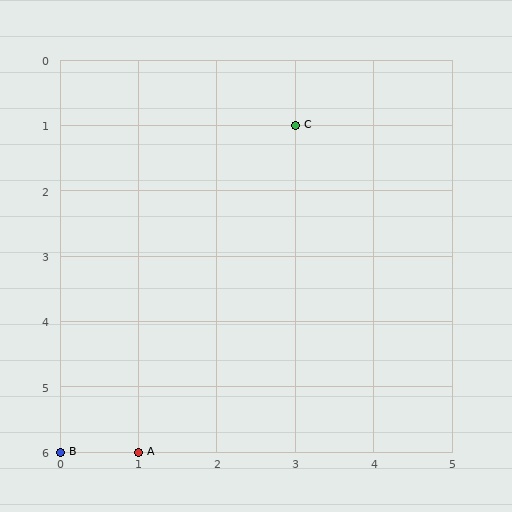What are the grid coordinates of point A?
Point A is at grid coordinates (1, 6).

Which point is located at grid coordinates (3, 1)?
Point C is at (3, 1).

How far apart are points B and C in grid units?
Points B and C are 3 columns and 5 rows apart (about 5.8 grid units diagonally).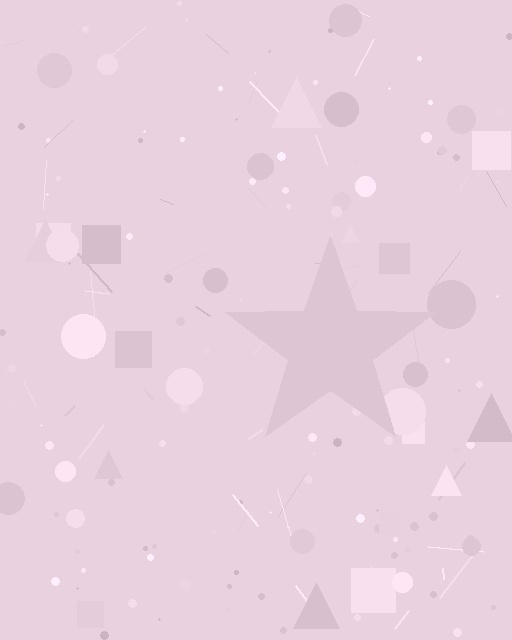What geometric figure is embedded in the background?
A star is embedded in the background.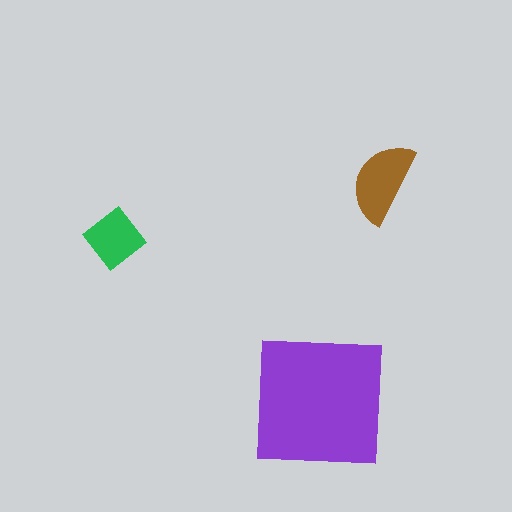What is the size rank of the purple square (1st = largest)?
1st.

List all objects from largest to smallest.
The purple square, the brown semicircle, the green diamond.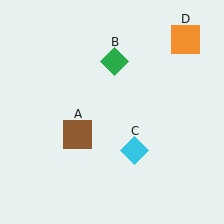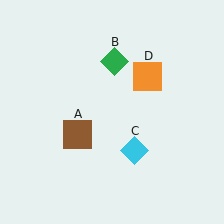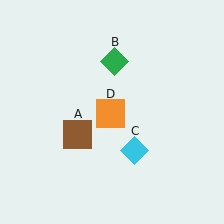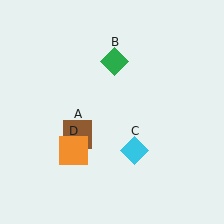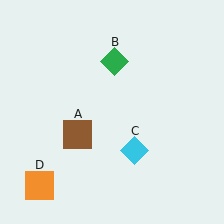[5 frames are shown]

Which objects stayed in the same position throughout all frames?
Brown square (object A) and green diamond (object B) and cyan diamond (object C) remained stationary.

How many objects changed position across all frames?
1 object changed position: orange square (object D).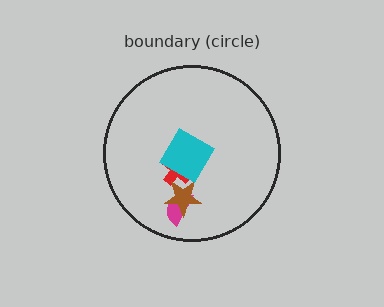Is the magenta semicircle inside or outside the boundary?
Inside.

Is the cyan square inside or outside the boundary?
Inside.